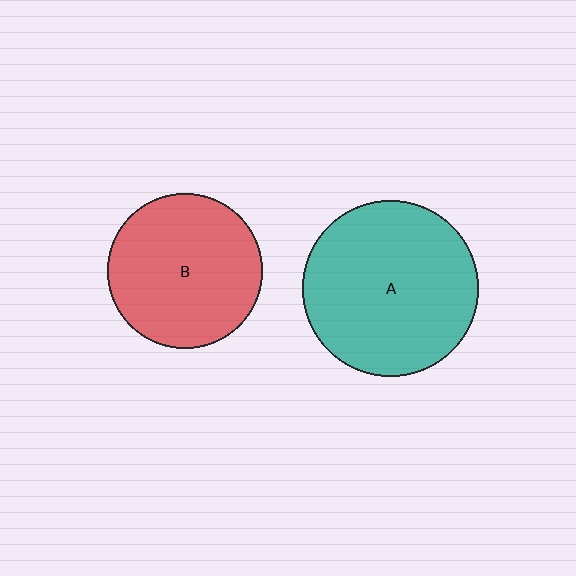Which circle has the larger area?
Circle A (teal).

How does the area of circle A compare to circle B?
Approximately 1.3 times.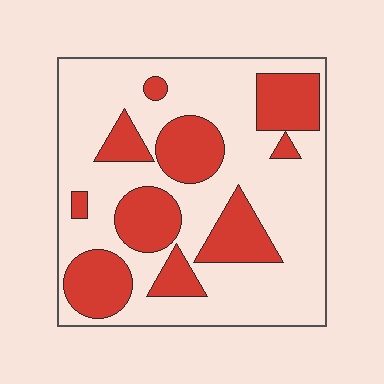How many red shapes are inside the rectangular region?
10.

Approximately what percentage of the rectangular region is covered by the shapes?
Approximately 30%.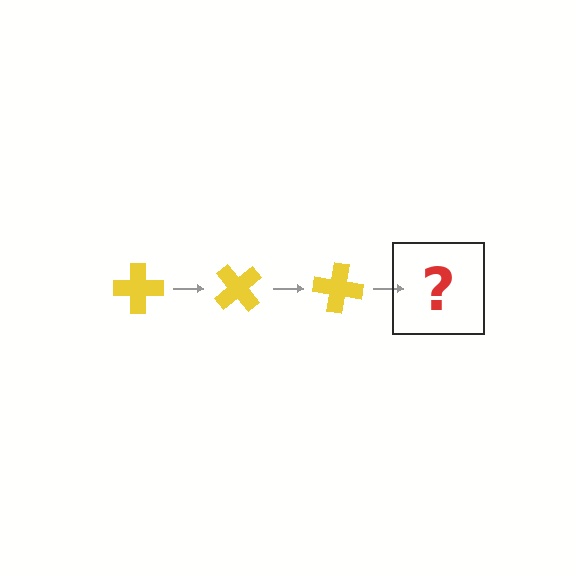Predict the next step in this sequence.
The next step is a yellow cross rotated 150 degrees.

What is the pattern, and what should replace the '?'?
The pattern is that the cross rotates 50 degrees each step. The '?' should be a yellow cross rotated 150 degrees.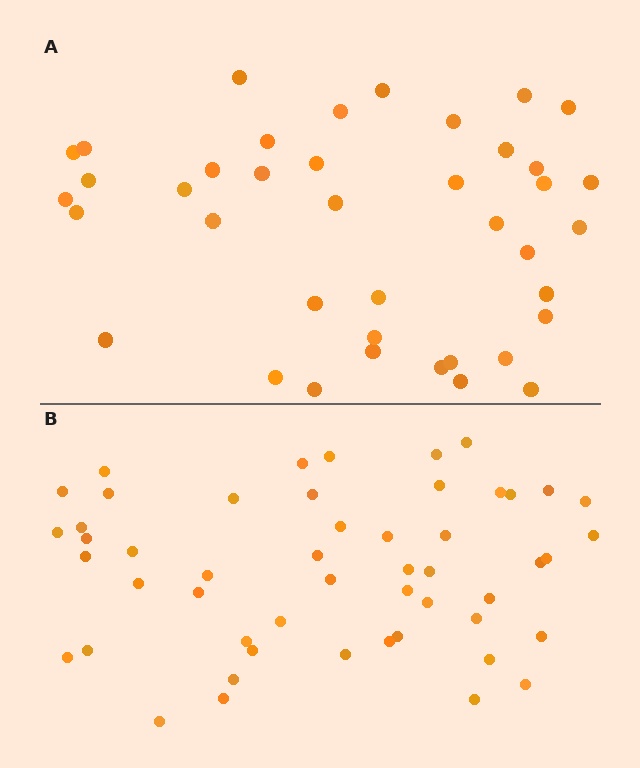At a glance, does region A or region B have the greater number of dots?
Region B (the bottom region) has more dots.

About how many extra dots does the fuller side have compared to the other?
Region B has roughly 12 or so more dots than region A.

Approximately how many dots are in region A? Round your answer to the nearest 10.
About 40 dots.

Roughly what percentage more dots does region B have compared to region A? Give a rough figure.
About 30% more.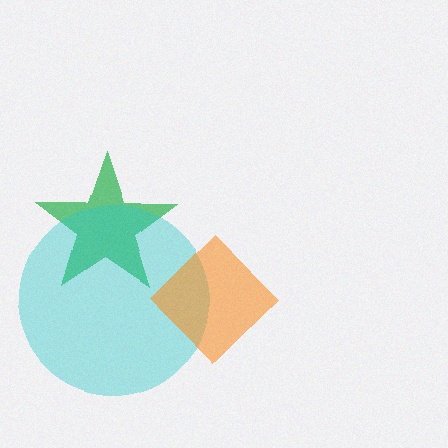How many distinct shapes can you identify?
There are 3 distinct shapes: a green star, a cyan circle, an orange diamond.